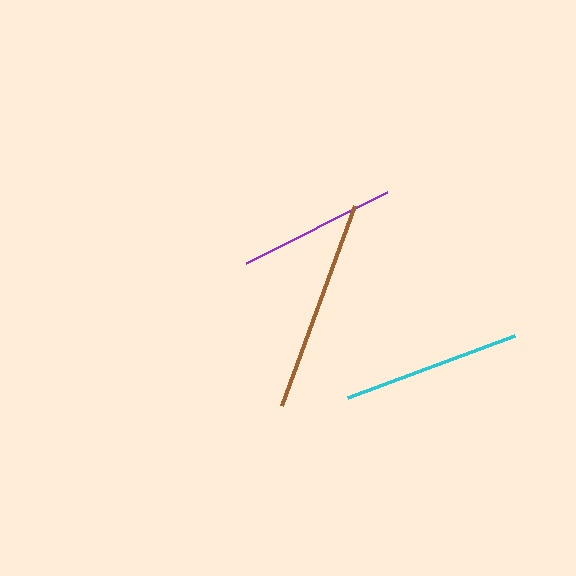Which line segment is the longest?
The brown line is the longest at approximately 213 pixels.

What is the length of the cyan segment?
The cyan segment is approximately 179 pixels long.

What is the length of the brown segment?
The brown segment is approximately 213 pixels long.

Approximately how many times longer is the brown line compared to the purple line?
The brown line is approximately 1.3 times the length of the purple line.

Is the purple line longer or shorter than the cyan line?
The cyan line is longer than the purple line.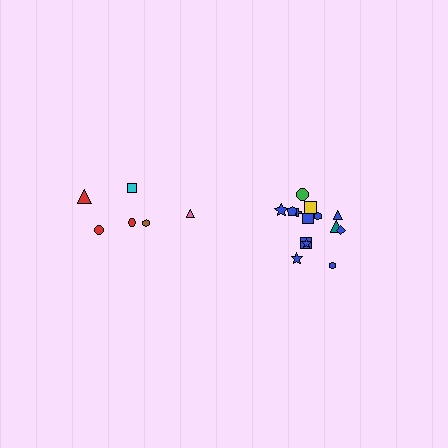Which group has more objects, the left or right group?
The right group.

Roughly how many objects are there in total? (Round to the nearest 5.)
Roughly 20 objects in total.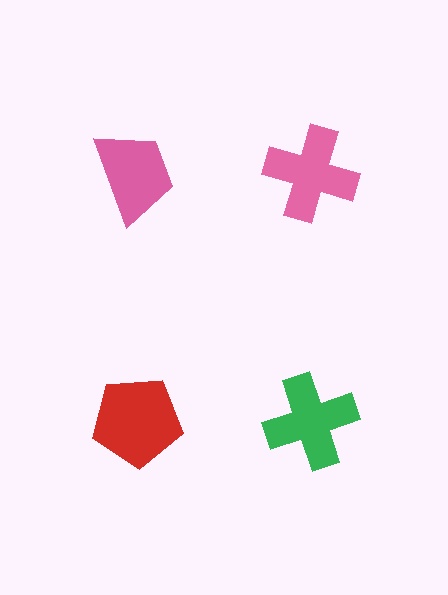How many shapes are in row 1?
2 shapes.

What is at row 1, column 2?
A pink cross.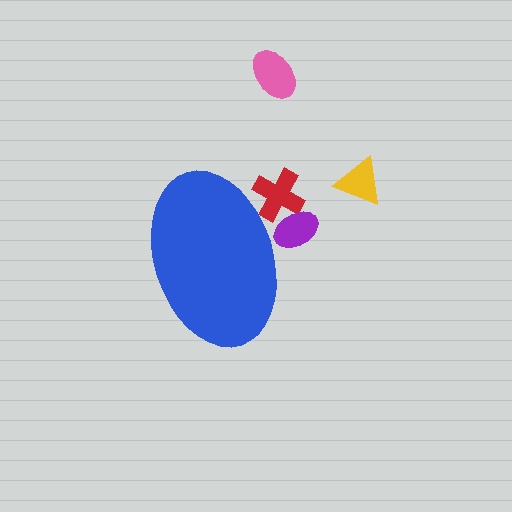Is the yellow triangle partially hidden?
No, the yellow triangle is fully visible.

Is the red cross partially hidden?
Yes, the red cross is partially hidden behind the blue ellipse.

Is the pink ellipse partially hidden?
No, the pink ellipse is fully visible.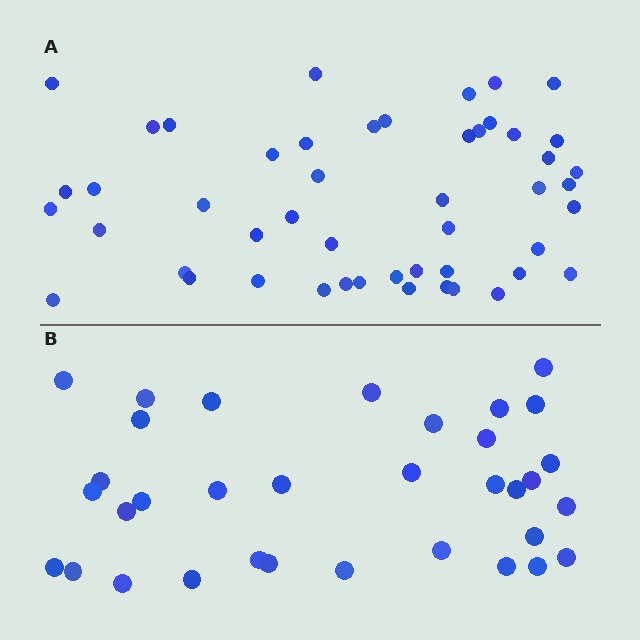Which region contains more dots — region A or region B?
Region A (the top region) has more dots.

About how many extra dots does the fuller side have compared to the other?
Region A has approximately 15 more dots than region B.